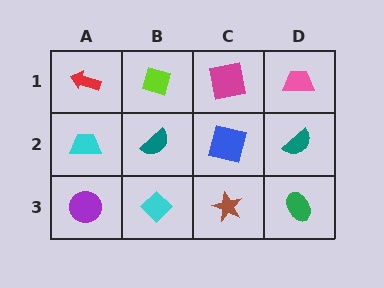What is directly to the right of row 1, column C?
A pink trapezoid.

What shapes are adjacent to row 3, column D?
A teal semicircle (row 2, column D), a brown star (row 3, column C).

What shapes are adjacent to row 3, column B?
A teal semicircle (row 2, column B), a purple circle (row 3, column A), a brown star (row 3, column C).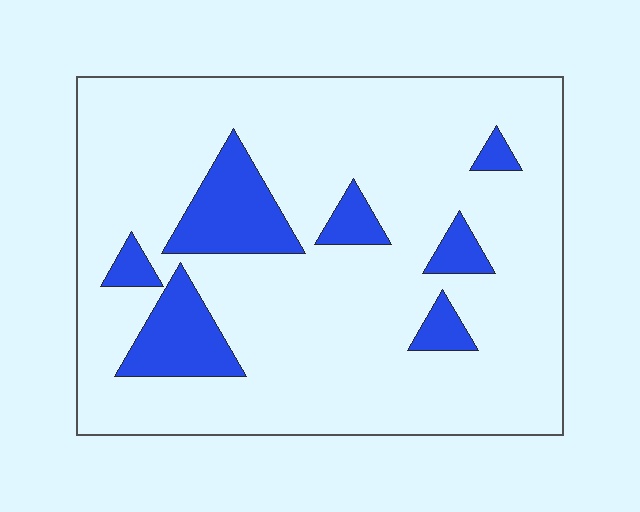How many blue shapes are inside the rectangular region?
7.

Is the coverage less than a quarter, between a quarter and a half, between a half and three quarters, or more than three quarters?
Less than a quarter.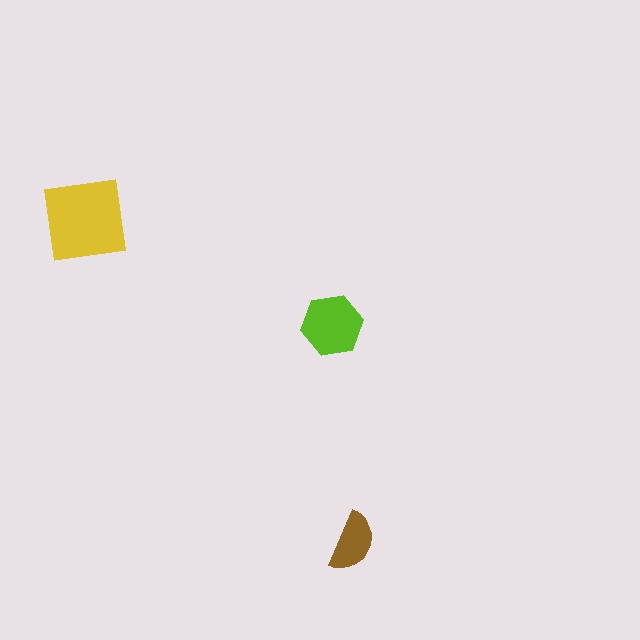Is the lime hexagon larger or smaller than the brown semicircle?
Larger.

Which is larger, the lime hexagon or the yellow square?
The yellow square.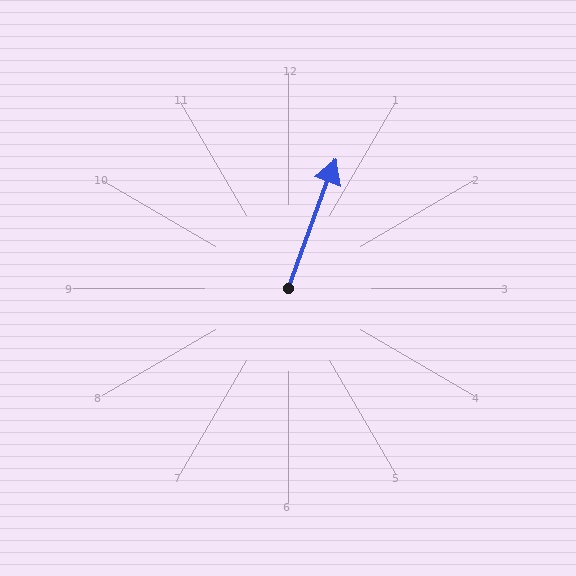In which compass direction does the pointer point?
North.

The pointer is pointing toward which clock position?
Roughly 1 o'clock.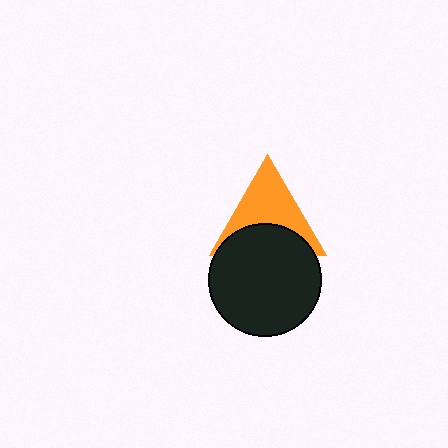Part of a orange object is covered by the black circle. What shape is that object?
It is a triangle.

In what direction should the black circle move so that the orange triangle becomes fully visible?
The black circle should move down. That is the shortest direction to clear the overlap and leave the orange triangle fully visible.